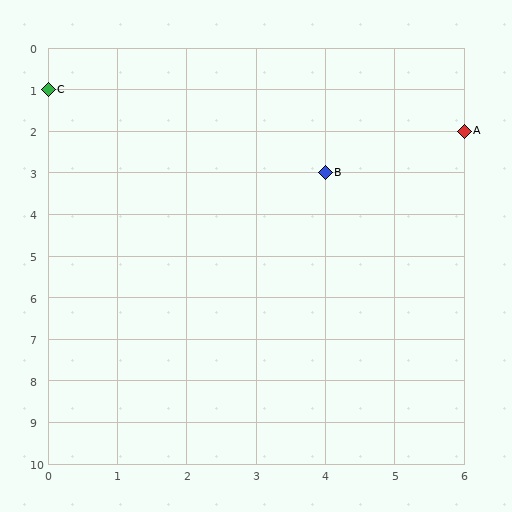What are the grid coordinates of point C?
Point C is at grid coordinates (0, 1).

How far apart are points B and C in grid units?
Points B and C are 4 columns and 2 rows apart (about 4.5 grid units diagonally).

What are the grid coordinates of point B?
Point B is at grid coordinates (4, 3).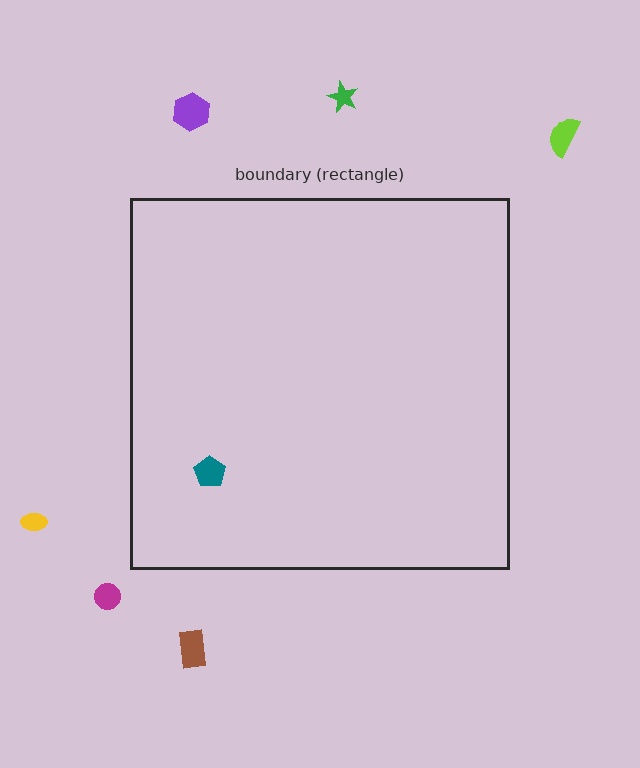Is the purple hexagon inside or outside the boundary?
Outside.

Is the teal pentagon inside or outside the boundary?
Inside.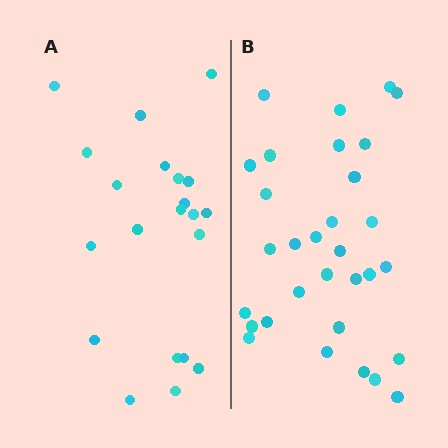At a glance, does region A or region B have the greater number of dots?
Region B (the right region) has more dots.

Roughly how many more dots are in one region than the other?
Region B has roughly 10 or so more dots than region A.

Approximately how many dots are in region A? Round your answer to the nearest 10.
About 20 dots. (The exact count is 21, which rounds to 20.)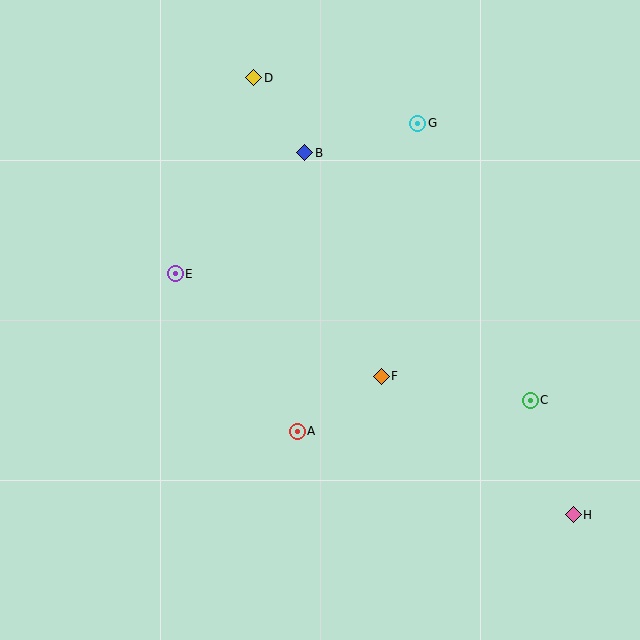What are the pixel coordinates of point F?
Point F is at (381, 376).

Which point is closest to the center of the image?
Point F at (381, 376) is closest to the center.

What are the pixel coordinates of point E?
Point E is at (175, 274).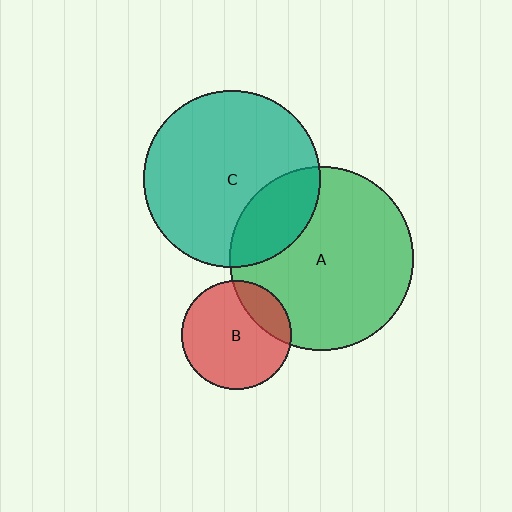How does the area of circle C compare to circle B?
Approximately 2.6 times.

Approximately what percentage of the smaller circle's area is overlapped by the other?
Approximately 25%.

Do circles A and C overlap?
Yes.